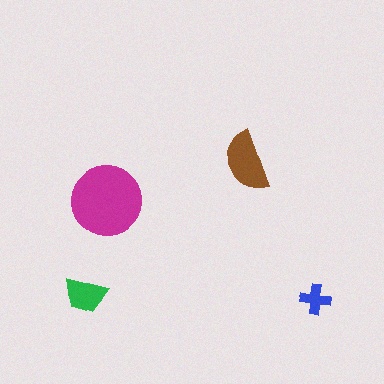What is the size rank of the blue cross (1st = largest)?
4th.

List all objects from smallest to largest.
The blue cross, the green trapezoid, the brown semicircle, the magenta circle.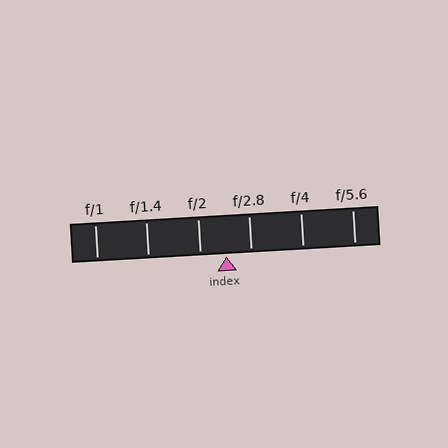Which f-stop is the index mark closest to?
The index mark is closest to f/2.8.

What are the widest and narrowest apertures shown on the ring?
The widest aperture shown is f/1 and the narrowest is f/5.6.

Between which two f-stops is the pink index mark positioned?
The index mark is between f/2 and f/2.8.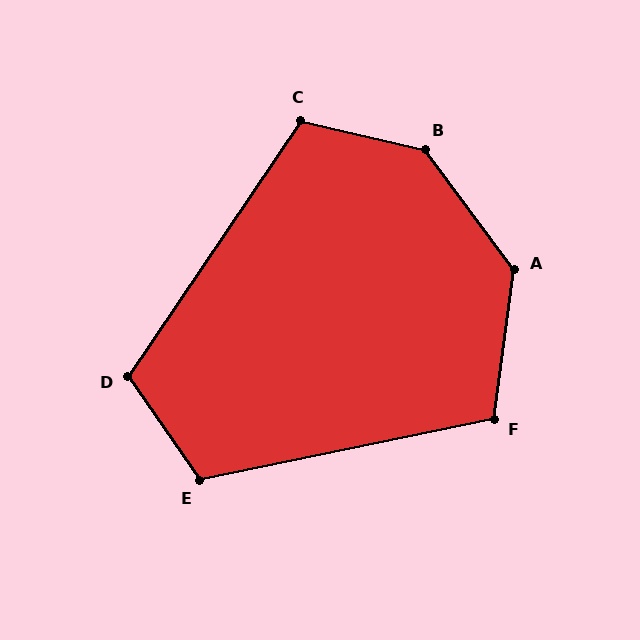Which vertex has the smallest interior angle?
F, at approximately 109 degrees.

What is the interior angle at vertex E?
Approximately 113 degrees (obtuse).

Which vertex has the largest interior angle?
B, at approximately 139 degrees.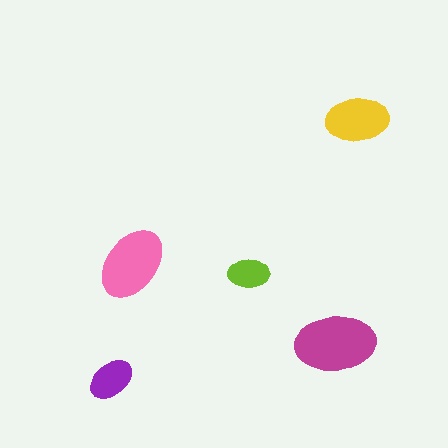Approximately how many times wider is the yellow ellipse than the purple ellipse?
About 1.5 times wider.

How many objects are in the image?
There are 5 objects in the image.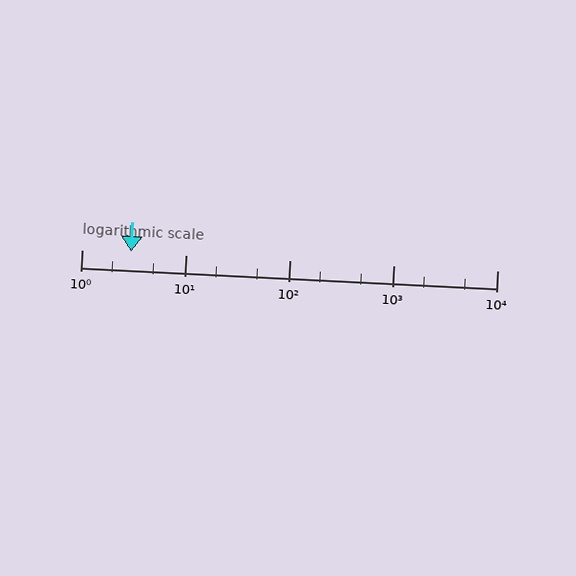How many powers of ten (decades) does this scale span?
The scale spans 4 decades, from 1 to 10000.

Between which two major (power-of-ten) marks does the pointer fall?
The pointer is between 1 and 10.